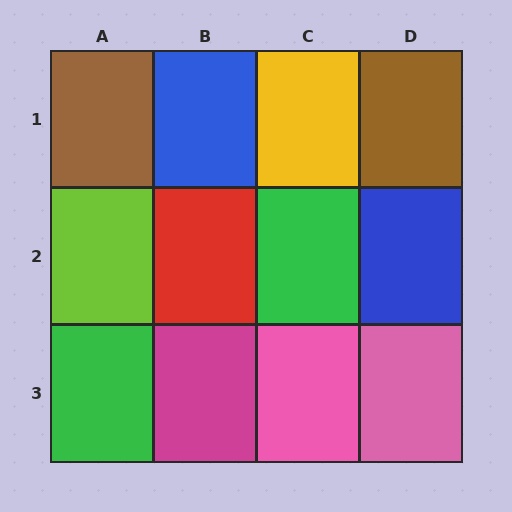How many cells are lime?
1 cell is lime.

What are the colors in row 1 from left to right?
Brown, blue, yellow, brown.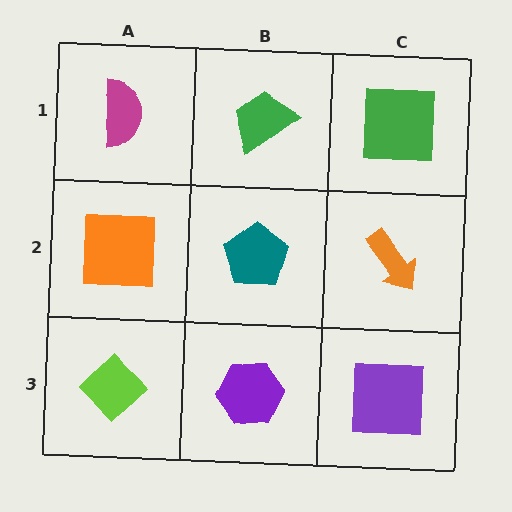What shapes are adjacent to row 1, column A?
An orange square (row 2, column A), a green trapezoid (row 1, column B).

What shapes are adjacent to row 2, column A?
A magenta semicircle (row 1, column A), a lime diamond (row 3, column A), a teal pentagon (row 2, column B).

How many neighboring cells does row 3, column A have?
2.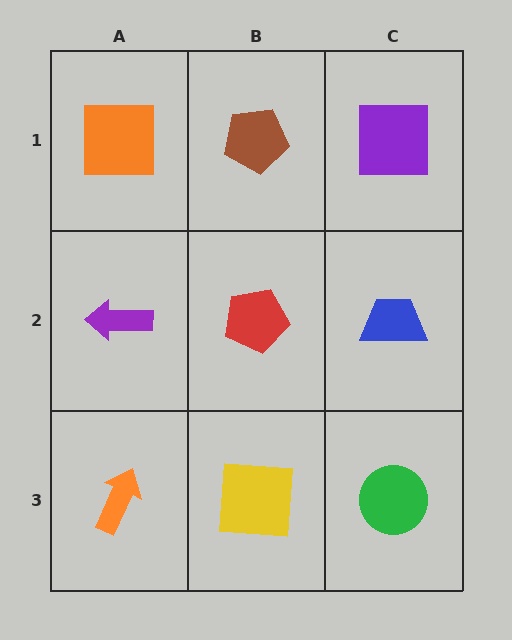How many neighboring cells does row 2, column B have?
4.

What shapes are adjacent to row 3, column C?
A blue trapezoid (row 2, column C), a yellow square (row 3, column B).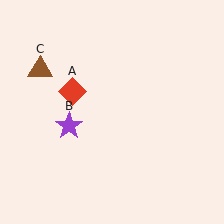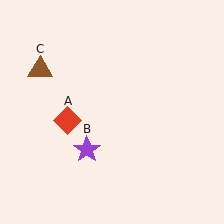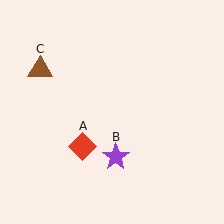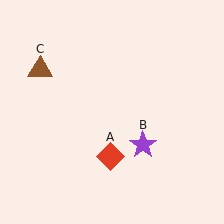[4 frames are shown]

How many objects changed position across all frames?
2 objects changed position: red diamond (object A), purple star (object B).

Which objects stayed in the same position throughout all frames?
Brown triangle (object C) remained stationary.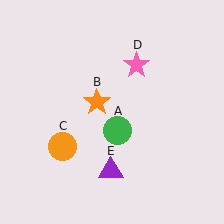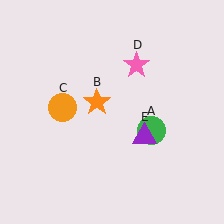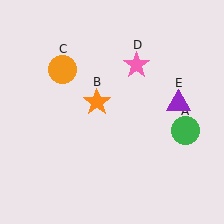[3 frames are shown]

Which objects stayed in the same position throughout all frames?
Orange star (object B) and pink star (object D) remained stationary.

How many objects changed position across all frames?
3 objects changed position: green circle (object A), orange circle (object C), purple triangle (object E).